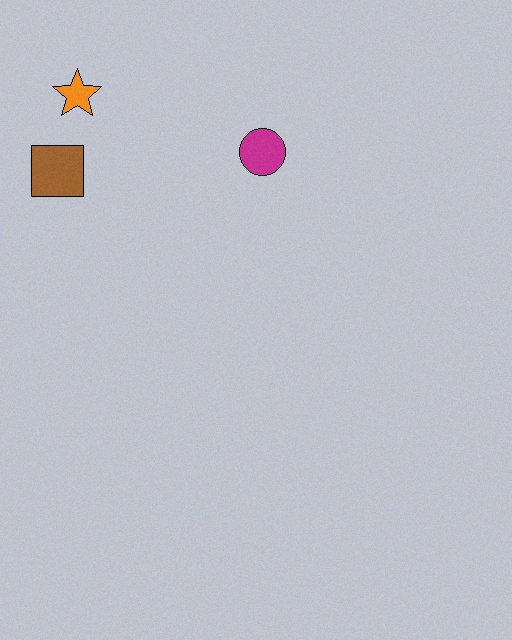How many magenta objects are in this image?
There is 1 magenta object.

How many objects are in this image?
There are 3 objects.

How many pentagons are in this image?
There are no pentagons.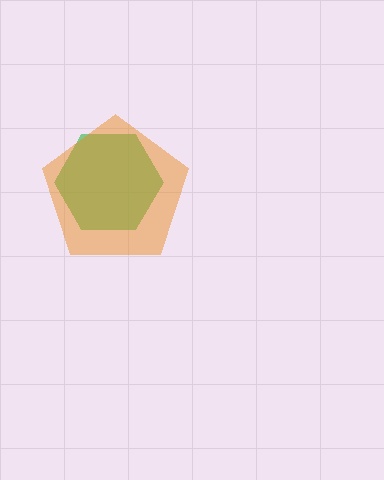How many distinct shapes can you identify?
There are 2 distinct shapes: a green hexagon, an orange pentagon.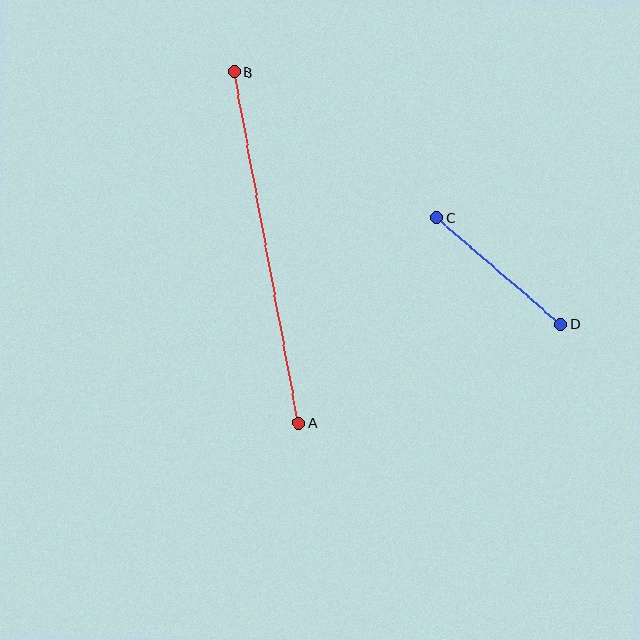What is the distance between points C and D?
The distance is approximately 163 pixels.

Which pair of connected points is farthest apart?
Points A and B are farthest apart.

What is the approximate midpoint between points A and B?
The midpoint is at approximately (266, 248) pixels.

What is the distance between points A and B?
The distance is approximately 357 pixels.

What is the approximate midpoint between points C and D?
The midpoint is at approximately (499, 271) pixels.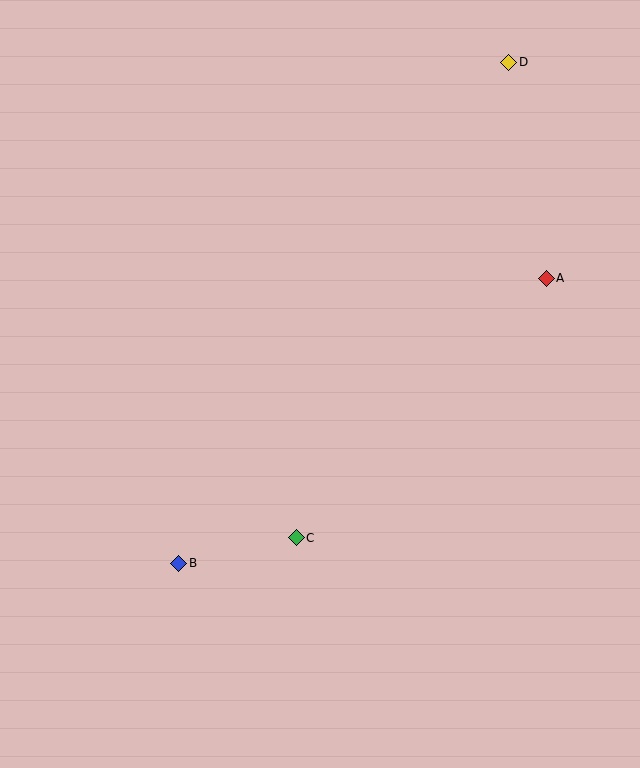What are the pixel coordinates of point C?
Point C is at (296, 538).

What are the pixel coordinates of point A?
Point A is at (546, 278).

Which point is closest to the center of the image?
Point C at (296, 538) is closest to the center.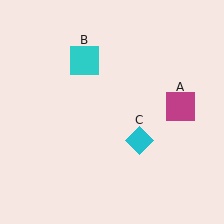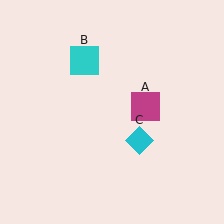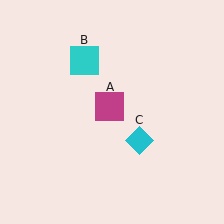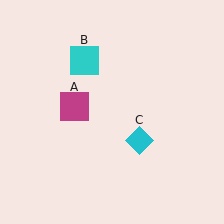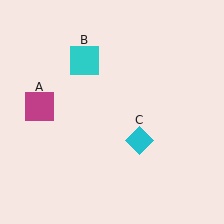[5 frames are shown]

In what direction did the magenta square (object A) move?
The magenta square (object A) moved left.